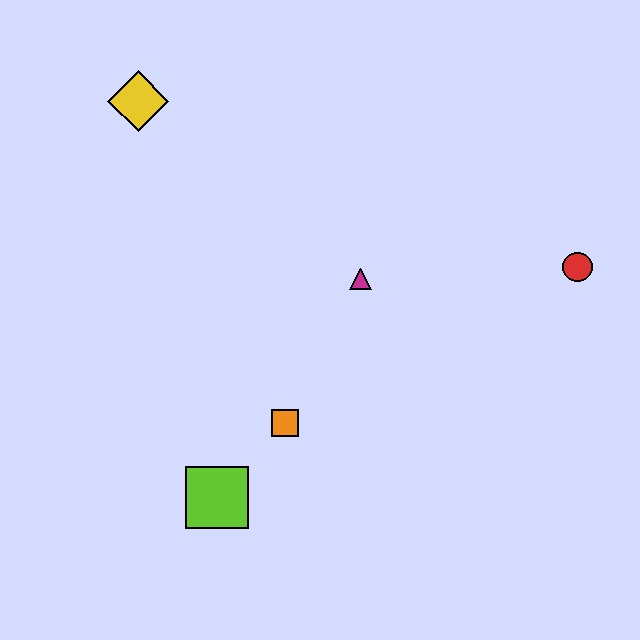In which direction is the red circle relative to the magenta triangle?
The red circle is to the right of the magenta triangle.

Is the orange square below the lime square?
No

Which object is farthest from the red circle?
The yellow diamond is farthest from the red circle.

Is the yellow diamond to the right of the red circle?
No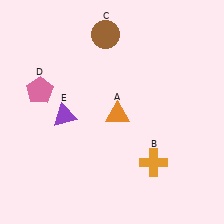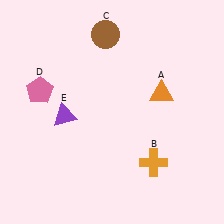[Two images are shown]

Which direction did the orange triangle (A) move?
The orange triangle (A) moved right.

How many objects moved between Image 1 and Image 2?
1 object moved between the two images.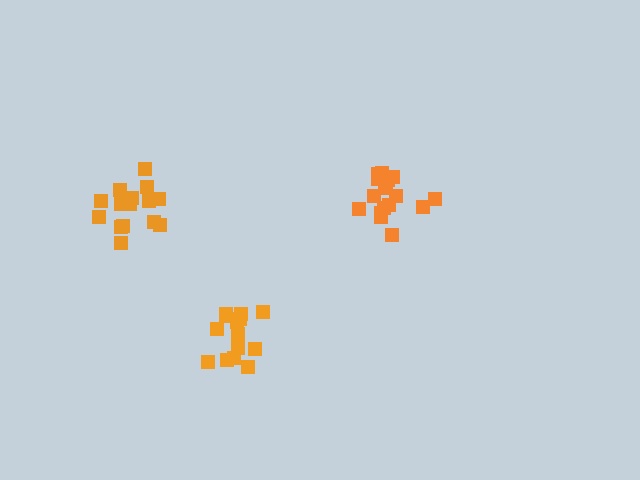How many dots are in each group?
Group 1: 14 dots, Group 2: 17 dots, Group 3: 15 dots (46 total).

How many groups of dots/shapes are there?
There are 3 groups.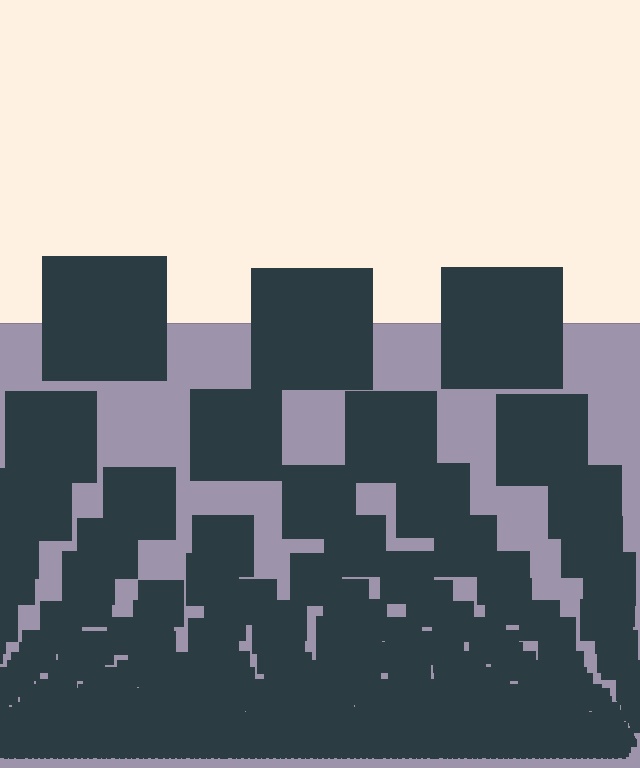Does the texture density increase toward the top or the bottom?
Density increases toward the bottom.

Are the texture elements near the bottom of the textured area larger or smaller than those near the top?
Smaller. The gradient is inverted — elements near the bottom are smaller and denser.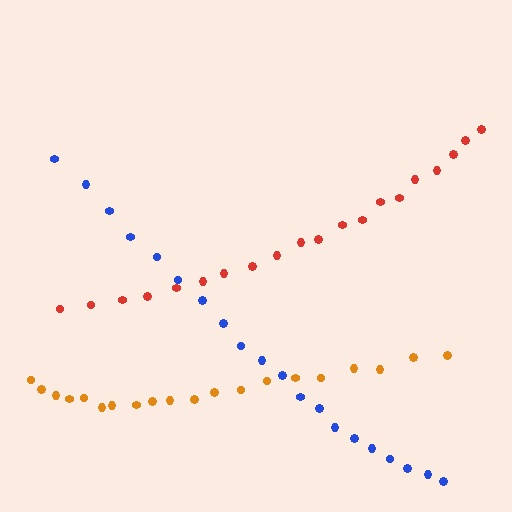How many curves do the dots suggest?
There are 3 distinct paths.